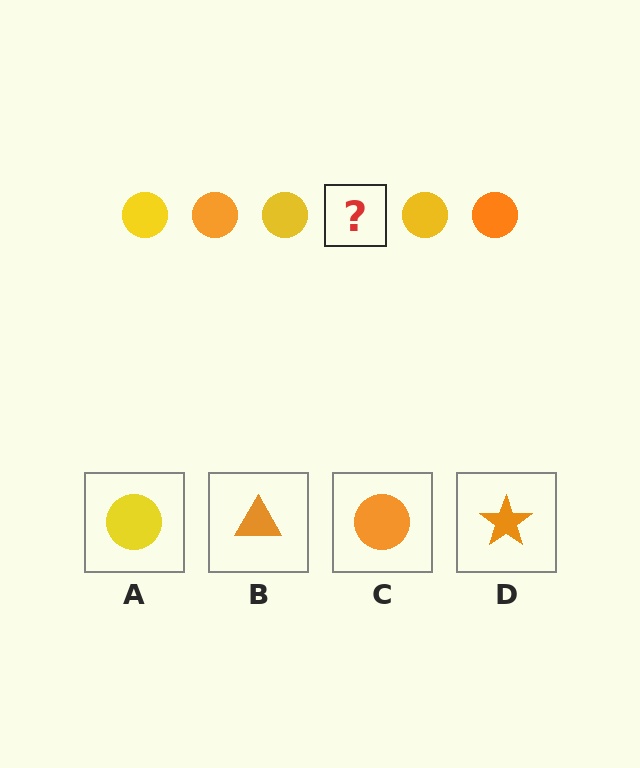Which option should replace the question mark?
Option C.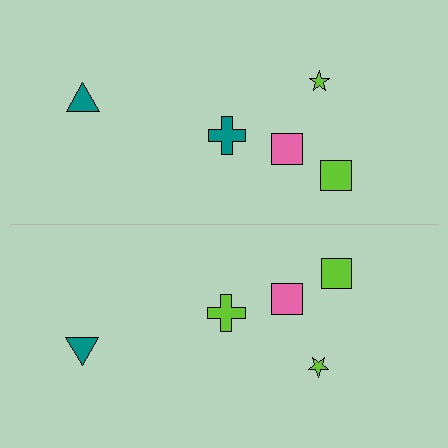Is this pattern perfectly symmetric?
No, the pattern is not perfectly symmetric. The lime cross on the bottom side breaks the symmetry — its mirror counterpart is teal.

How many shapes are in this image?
There are 10 shapes in this image.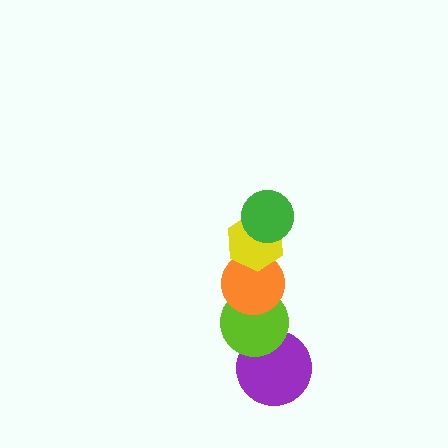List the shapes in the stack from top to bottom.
From top to bottom: the green circle, the yellow hexagon, the orange circle, the lime circle, the purple circle.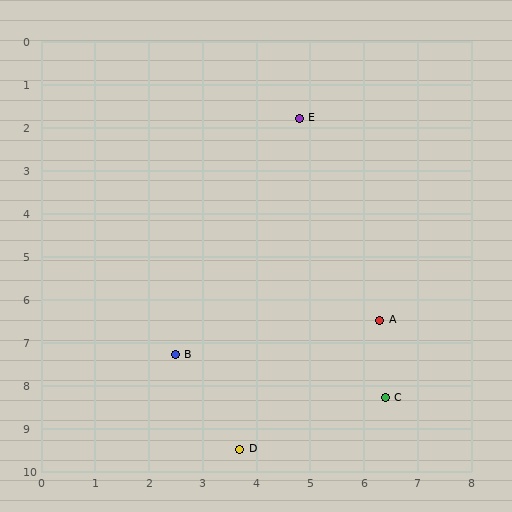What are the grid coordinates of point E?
Point E is at approximately (4.8, 1.8).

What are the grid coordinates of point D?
Point D is at approximately (3.7, 9.5).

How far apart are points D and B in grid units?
Points D and B are about 2.5 grid units apart.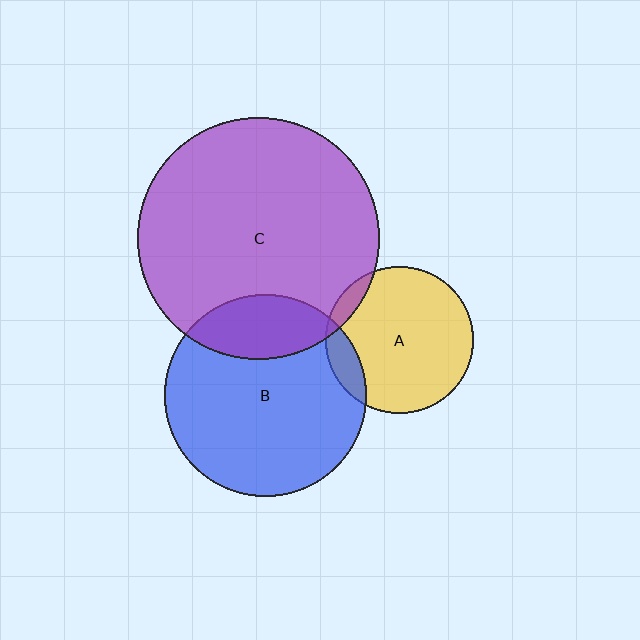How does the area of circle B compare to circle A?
Approximately 1.9 times.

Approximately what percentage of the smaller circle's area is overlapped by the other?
Approximately 10%.